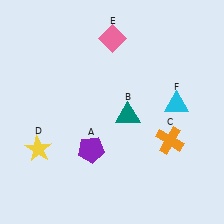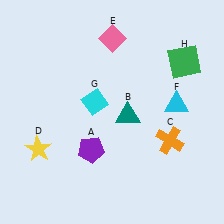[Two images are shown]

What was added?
A cyan diamond (G), a green square (H) were added in Image 2.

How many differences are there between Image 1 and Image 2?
There are 2 differences between the two images.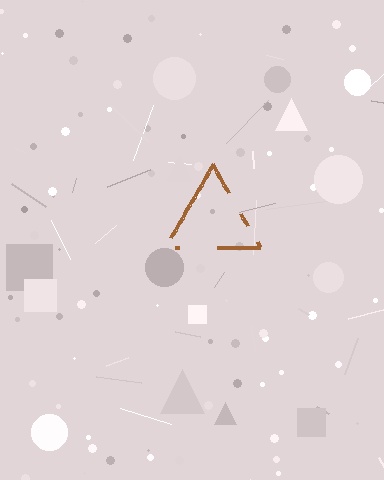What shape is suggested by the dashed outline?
The dashed outline suggests a triangle.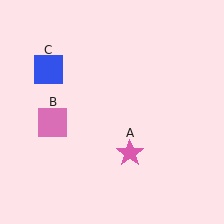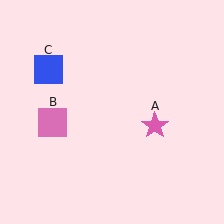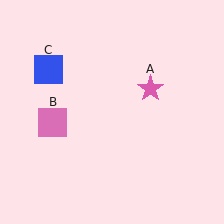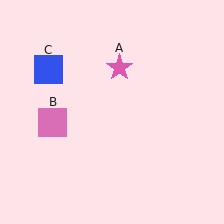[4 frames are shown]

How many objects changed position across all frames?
1 object changed position: pink star (object A).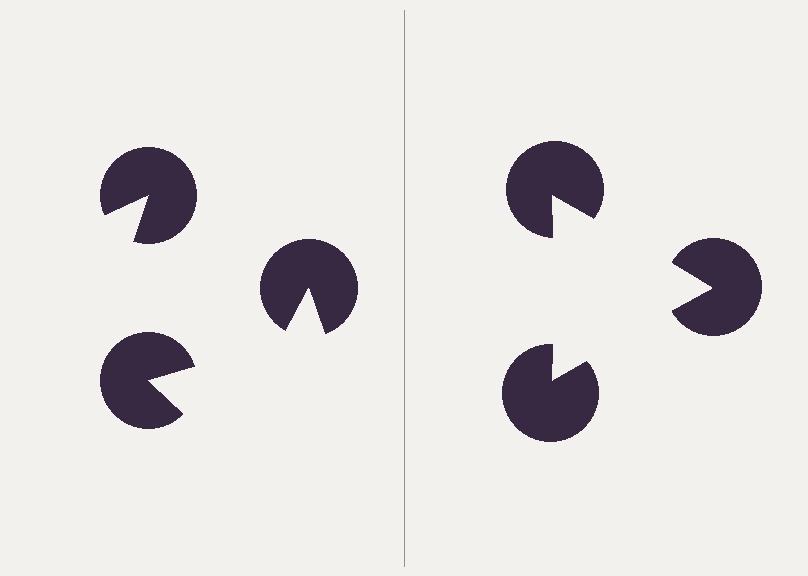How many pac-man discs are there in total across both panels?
6 — 3 on each side.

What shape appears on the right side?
An illusory triangle.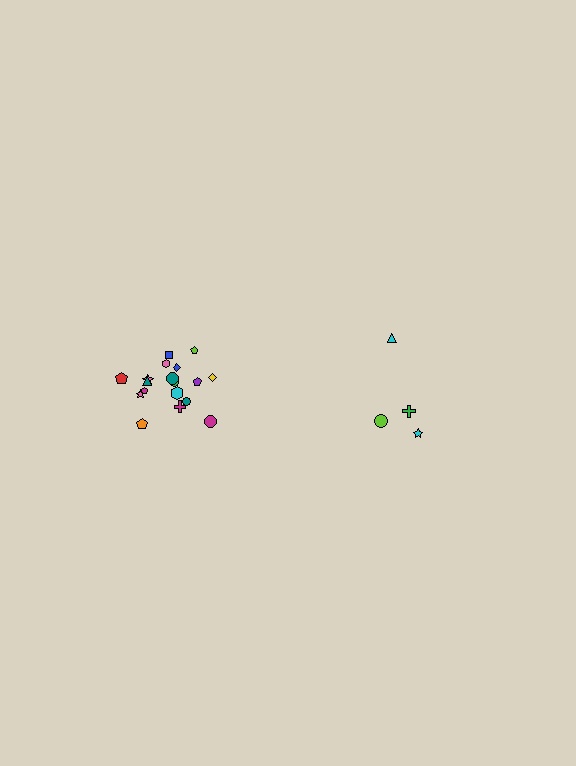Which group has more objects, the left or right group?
The left group.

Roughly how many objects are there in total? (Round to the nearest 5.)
Roughly 20 objects in total.